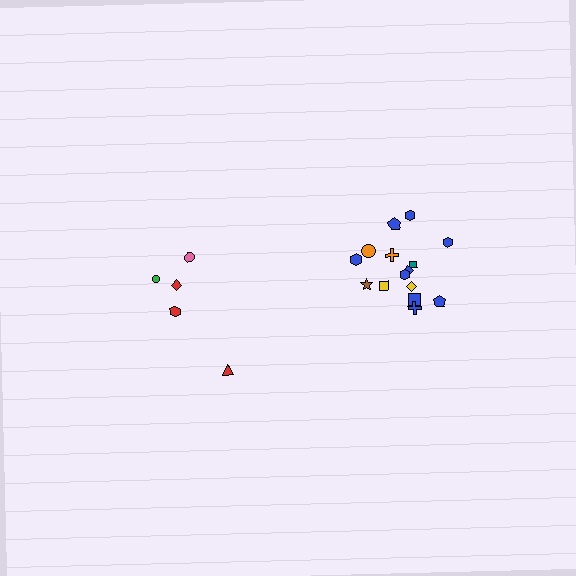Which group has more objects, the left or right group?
The right group.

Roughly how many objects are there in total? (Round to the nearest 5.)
Roughly 20 objects in total.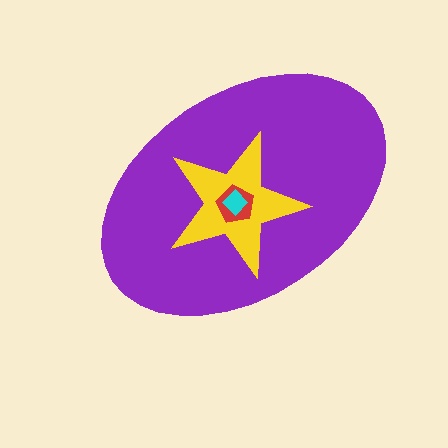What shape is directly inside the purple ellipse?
The yellow star.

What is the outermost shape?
The purple ellipse.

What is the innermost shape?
The cyan diamond.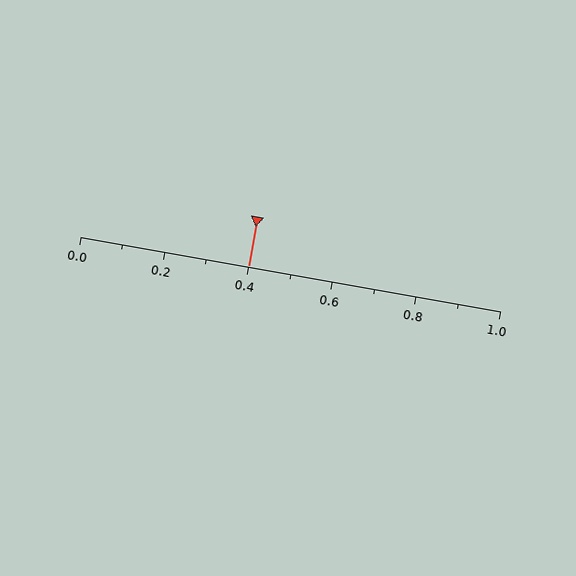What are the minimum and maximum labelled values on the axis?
The axis runs from 0.0 to 1.0.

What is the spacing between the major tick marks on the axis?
The major ticks are spaced 0.2 apart.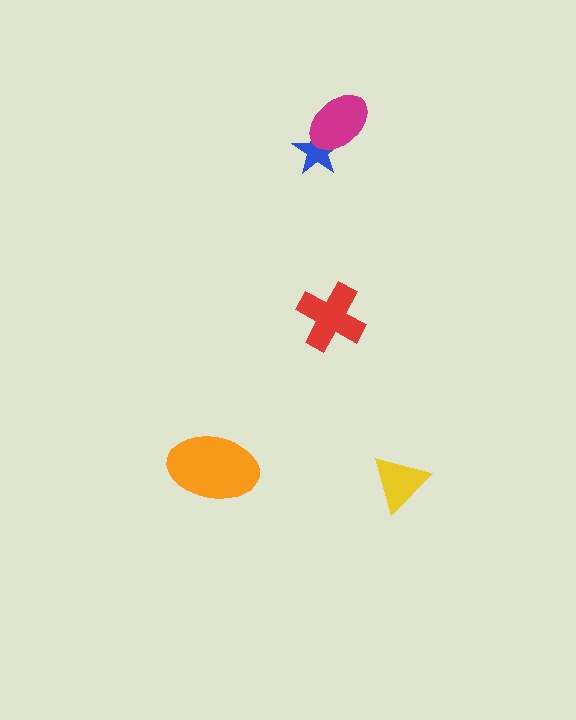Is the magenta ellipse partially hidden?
No, no other shape covers it.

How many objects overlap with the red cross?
0 objects overlap with the red cross.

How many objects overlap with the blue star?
1 object overlaps with the blue star.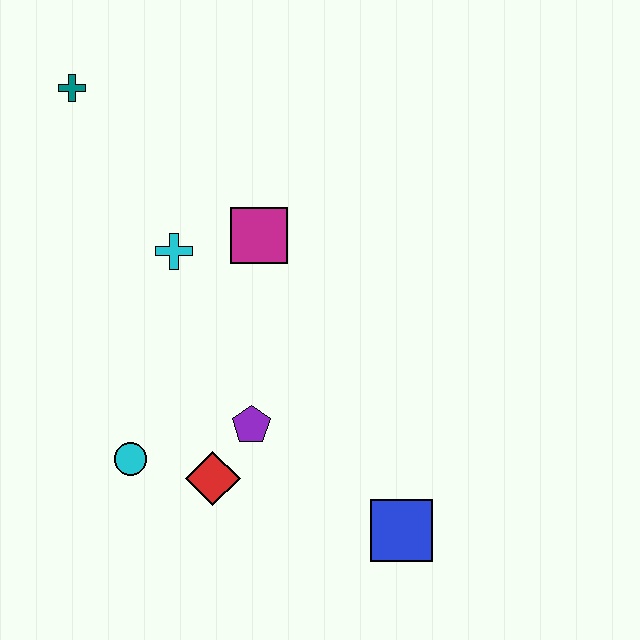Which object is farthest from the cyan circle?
The teal cross is farthest from the cyan circle.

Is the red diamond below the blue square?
No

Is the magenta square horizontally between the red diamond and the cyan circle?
No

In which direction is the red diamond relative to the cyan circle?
The red diamond is to the right of the cyan circle.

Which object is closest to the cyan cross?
The magenta square is closest to the cyan cross.